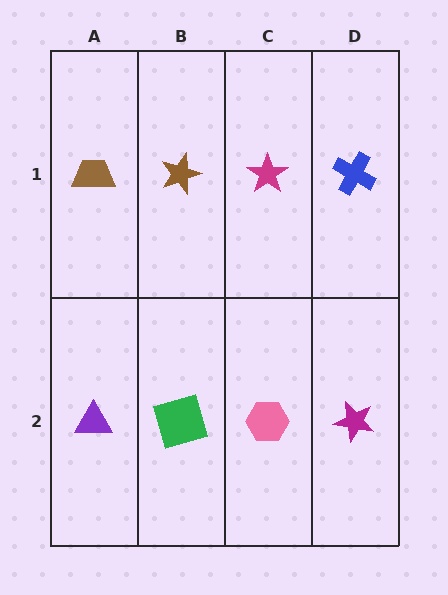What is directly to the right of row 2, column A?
A green square.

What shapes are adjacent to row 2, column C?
A magenta star (row 1, column C), a green square (row 2, column B), a magenta star (row 2, column D).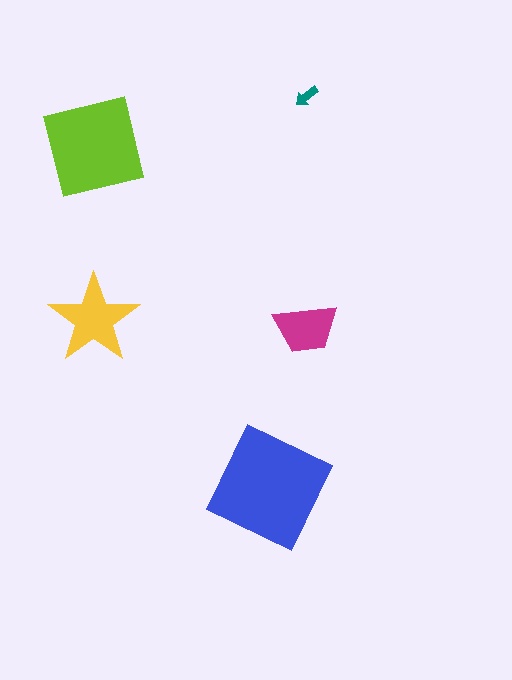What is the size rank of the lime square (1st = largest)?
2nd.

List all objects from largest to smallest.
The blue square, the lime square, the yellow star, the magenta trapezoid, the teal arrow.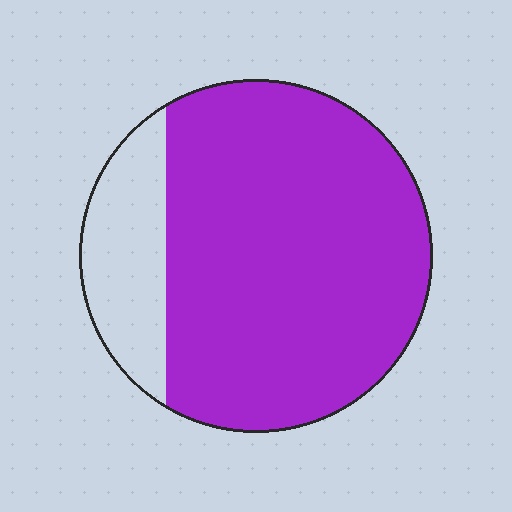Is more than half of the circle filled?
Yes.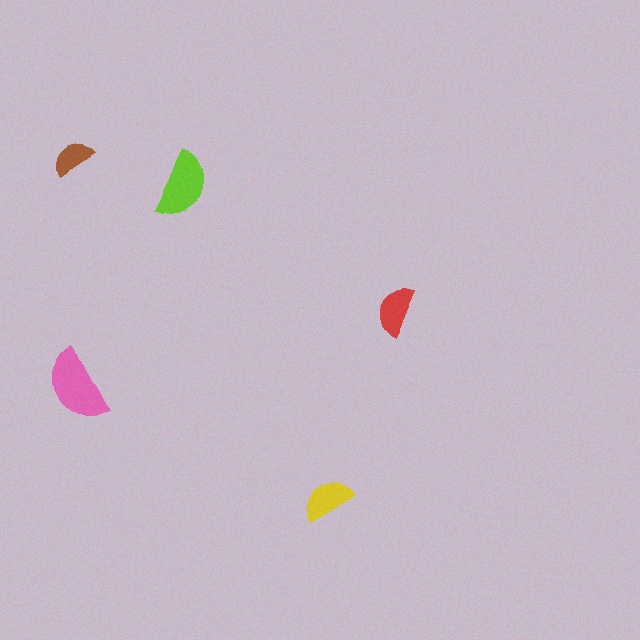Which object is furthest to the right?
The red semicircle is rightmost.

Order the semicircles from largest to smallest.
the pink one, the lime one, the yellow one, the red one, the brown one.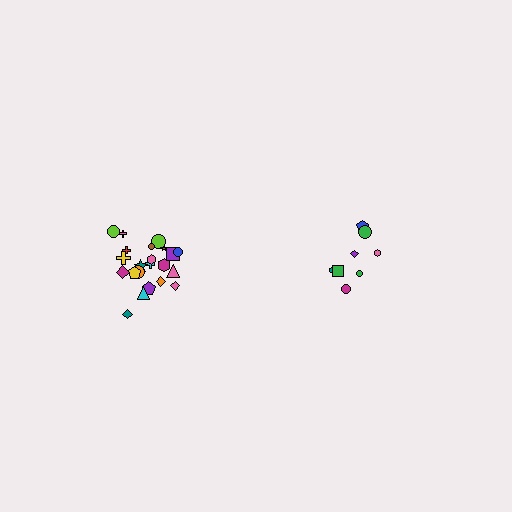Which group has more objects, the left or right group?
The left group.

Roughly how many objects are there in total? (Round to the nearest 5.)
Roughly 30 objects in total.